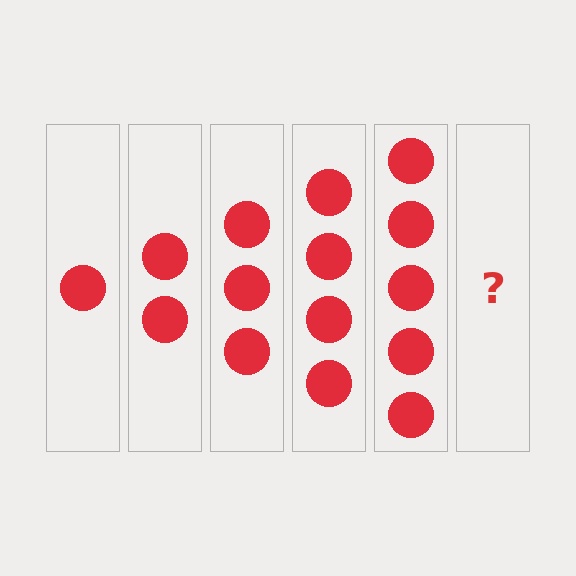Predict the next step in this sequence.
The next step is 6 circles.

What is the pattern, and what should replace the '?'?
The pattern is that each step adds one more circle. The '?' should be 6 circles.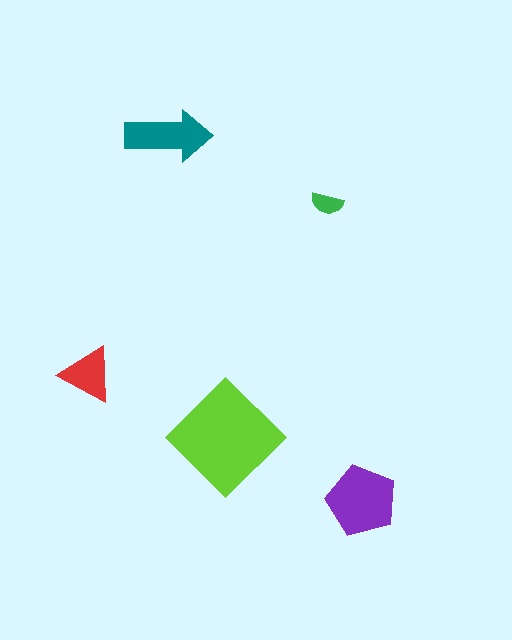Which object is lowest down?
The purple pentagon is bottommost.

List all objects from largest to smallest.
The lime diamond, the purple pentagon, the teal arrow, the red triangle, the green semicircle.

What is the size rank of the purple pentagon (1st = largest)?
2nd.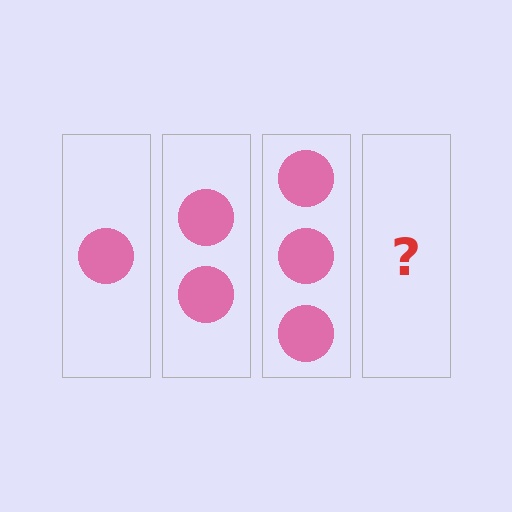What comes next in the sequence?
The next element should be 4 circles.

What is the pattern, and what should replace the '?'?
The pattern is that each step adds one more circle. The '?' should be 4 circles.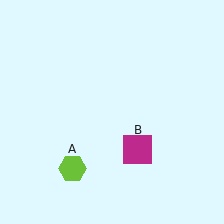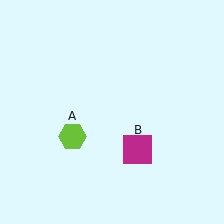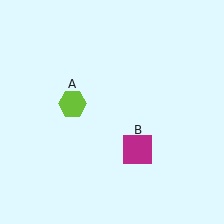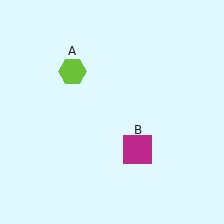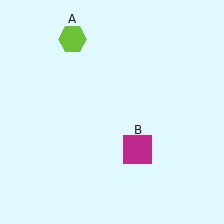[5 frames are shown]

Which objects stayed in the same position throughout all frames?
Magenta square (object B) remained stationary.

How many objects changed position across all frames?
1 object changed position: lime hexagon (object A).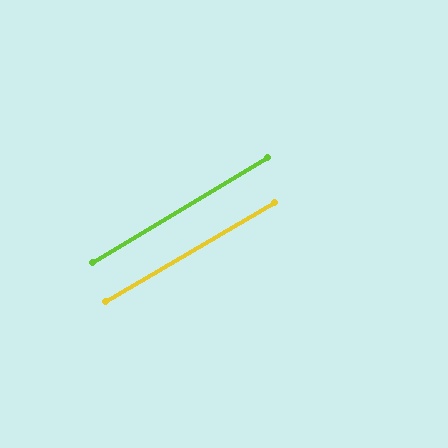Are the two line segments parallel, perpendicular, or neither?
Parallel — their directions differ by only 0.8°.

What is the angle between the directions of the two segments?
Approximately 1 degree.